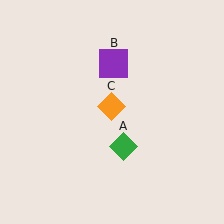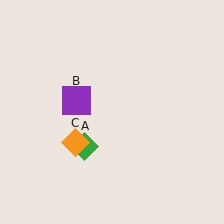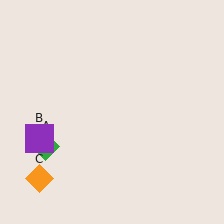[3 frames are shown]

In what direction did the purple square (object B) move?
The purple square (object B) moved down and to the left.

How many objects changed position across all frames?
3 objects changed position: green diamond (object A), purple square (object B), orange diamond (object C).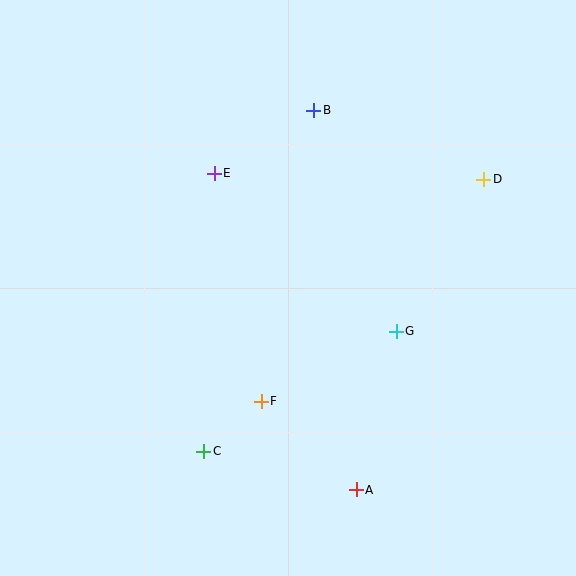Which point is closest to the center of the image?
Point F at (261, 401) is closest to the center.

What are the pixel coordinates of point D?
Point D is at (484, 179).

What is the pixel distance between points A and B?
The distance between A and B is 382 pixels.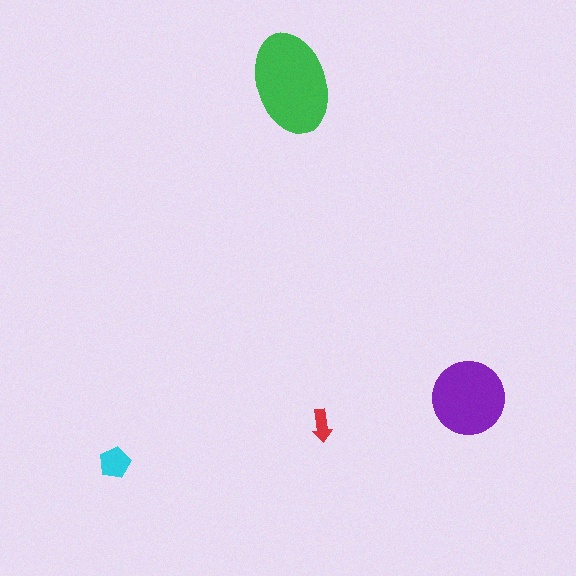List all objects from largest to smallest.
The green ellipse, the purple circle, the cyan pentagon, the red arrow.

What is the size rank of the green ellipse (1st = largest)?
1st.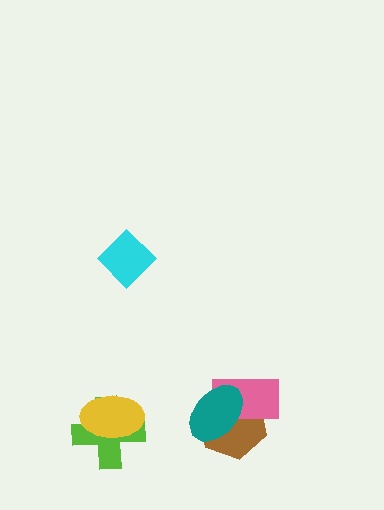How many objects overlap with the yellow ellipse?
1 object overlaps with the yellow ellipse.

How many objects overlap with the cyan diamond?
0 objects overlap with the cyan diamond.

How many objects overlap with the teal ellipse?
2 objects overlap with the teal ellipse.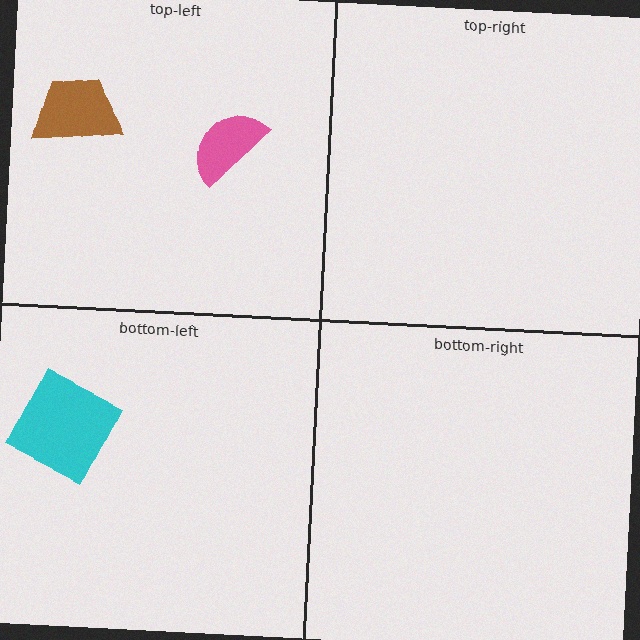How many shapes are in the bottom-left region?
1.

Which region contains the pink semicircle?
The top-left region.